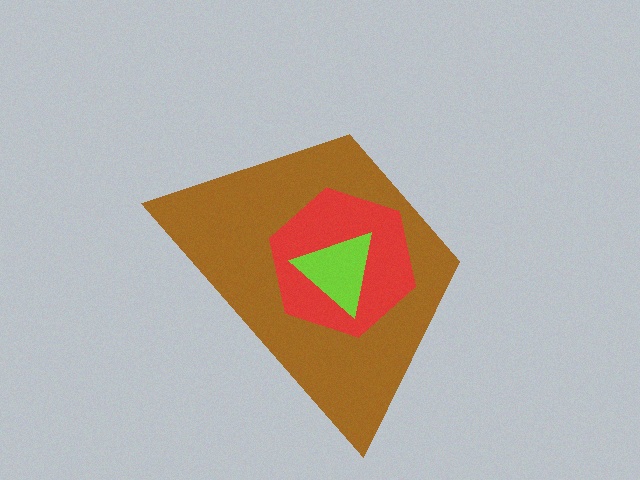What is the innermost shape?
The lime triangle.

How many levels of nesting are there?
3.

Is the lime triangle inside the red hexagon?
Yes.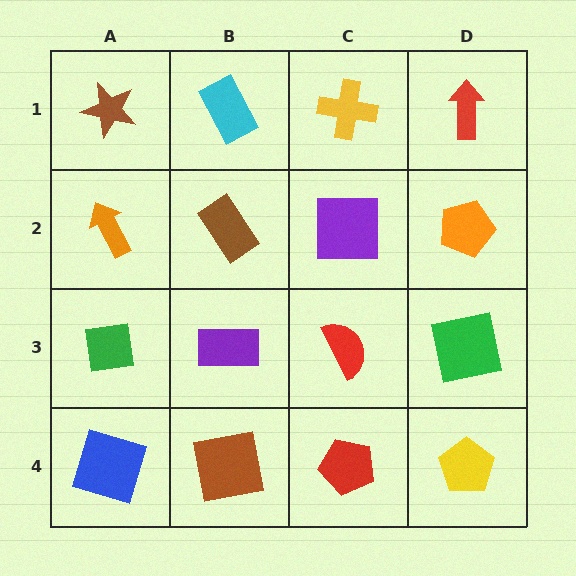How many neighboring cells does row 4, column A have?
2.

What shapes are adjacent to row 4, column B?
A purple rectangle (row 3, column B), a blue square (row 4, column A), a red pentagon (row 4, column C).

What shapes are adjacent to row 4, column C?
A red semicircle (row 3, column C), a brown square (row 4, column B), a yellow pentagon (row 4, column D).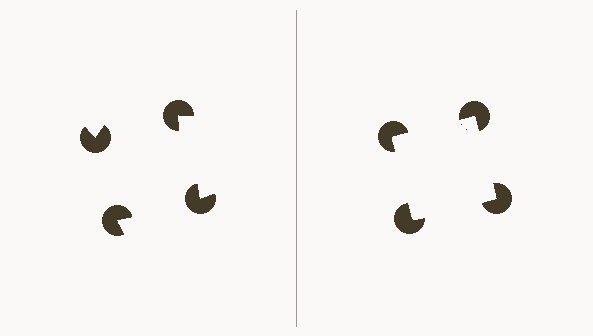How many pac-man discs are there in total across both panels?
8 — 4 on each side.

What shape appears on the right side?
An illusory square.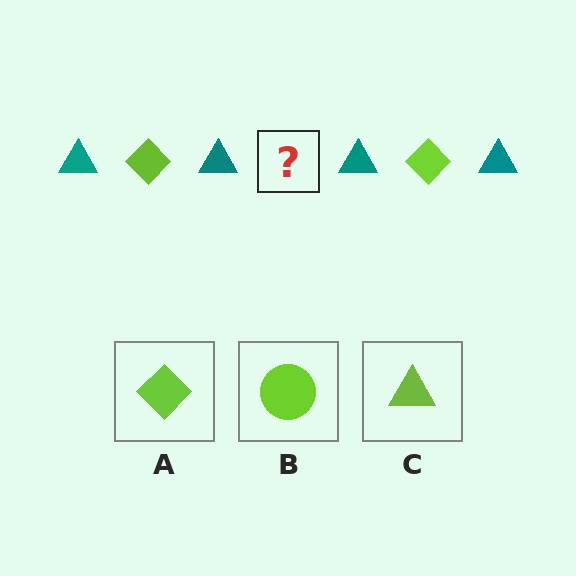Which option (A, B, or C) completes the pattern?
A.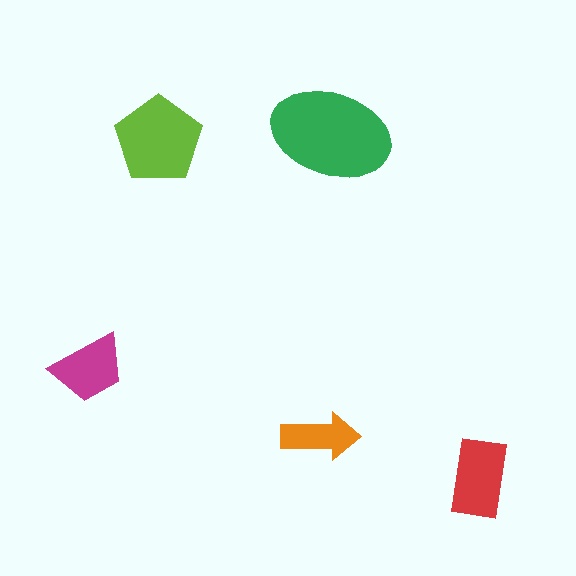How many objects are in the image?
There are 5 objects in the image.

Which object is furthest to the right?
The red rectangle is rightmost.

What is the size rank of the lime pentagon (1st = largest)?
2nd.